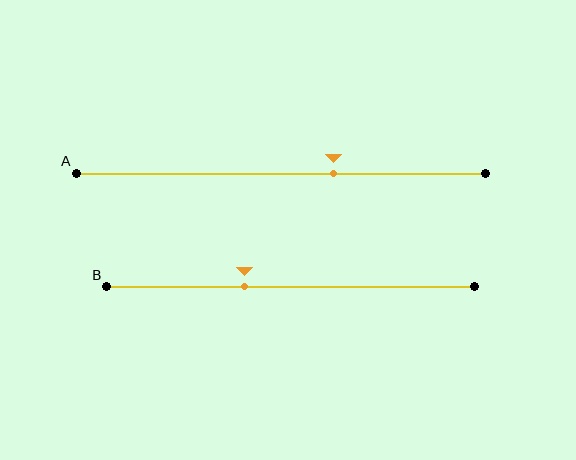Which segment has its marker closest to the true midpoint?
Segment B has its marker closest to the true midpoint.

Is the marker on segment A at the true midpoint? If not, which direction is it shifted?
No, the marker on segment A is shifted to the right by about 13% of the segment length.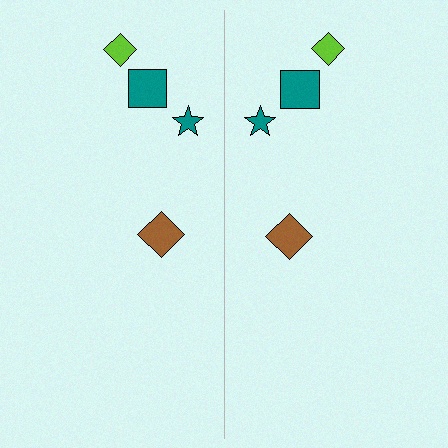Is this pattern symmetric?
Yes, this pattern has bilateral (reflection) symmetry.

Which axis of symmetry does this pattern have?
The pattern has a vertical axis of symmetry running through the center of the image.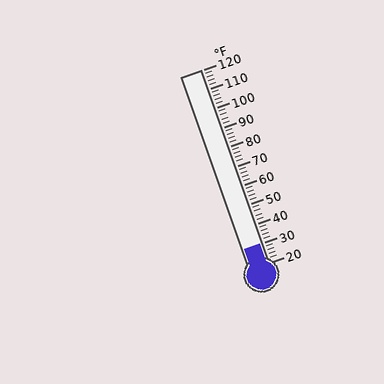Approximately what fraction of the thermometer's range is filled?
The thermometer is filled to approximately 10% of its range.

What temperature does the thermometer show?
The thermometer shows approximately 30°F.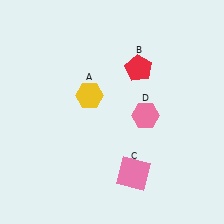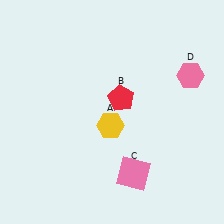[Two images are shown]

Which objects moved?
The objects that moved are: the yellow hexagon (A), the red pentagon (B), the pink hexagon (D).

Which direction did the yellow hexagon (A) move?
The yellow hexagon (A) moved down.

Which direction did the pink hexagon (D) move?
The pink hexagon (D) moved right.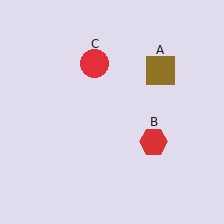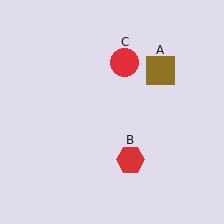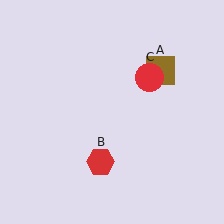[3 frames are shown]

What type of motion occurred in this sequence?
The red hexagon (object B), red circle (object C) rotated clockwise around the center of the scene.